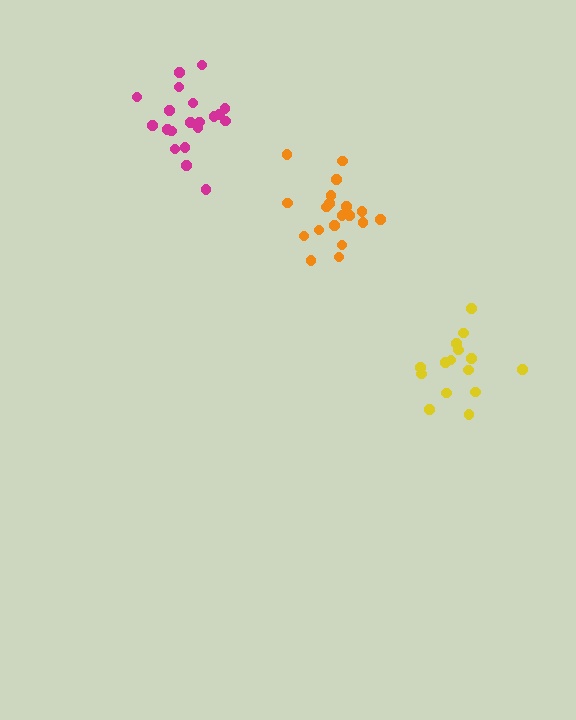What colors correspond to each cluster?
The clusters are colored: orange, yellow, magenta.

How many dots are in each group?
Group 1: 19 dots, Group 2: 15 dots, Group 3: 20 dots (54 total).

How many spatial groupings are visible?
There are 3 spatial groupings.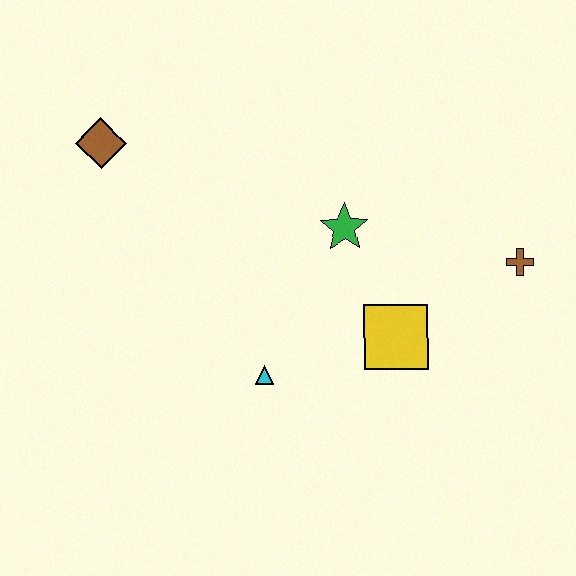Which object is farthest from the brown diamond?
The brown cross is farthest from the brown diamond.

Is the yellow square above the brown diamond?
No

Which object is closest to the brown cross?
The yellow square is closest to the brown cross.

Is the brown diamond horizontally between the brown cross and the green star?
No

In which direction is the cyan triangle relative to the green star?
The cyan triangle is below the green star.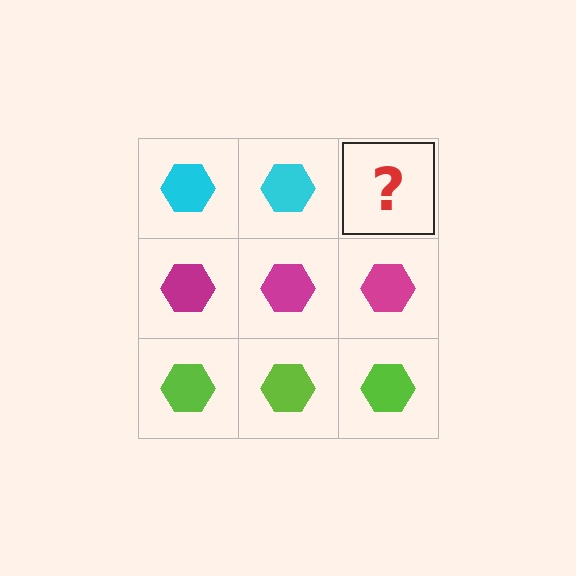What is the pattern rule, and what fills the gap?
The rule is that each row has a consistent color. The gap should be filled with a cyan hexagon.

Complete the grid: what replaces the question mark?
The question mark should be replaced with a cyan hexagon.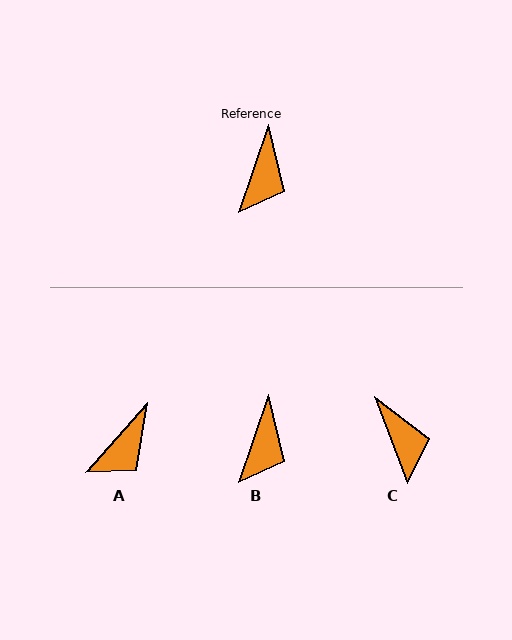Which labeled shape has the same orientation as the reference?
B.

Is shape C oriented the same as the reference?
No, it is off by about 39 degrees.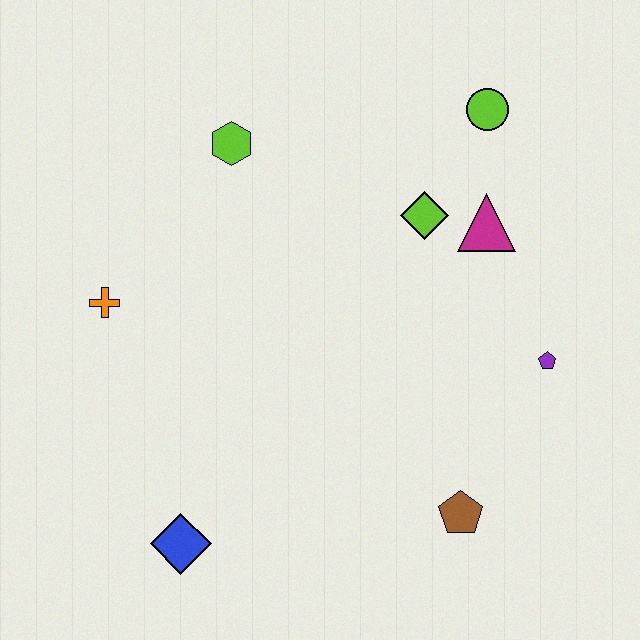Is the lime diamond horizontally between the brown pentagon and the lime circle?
No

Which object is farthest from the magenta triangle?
The blue diamond is farthest from the magenta triangle.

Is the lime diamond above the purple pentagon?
Yes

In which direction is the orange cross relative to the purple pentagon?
The orange cross is to the left of the purple pentagon.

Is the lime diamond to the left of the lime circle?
Yes